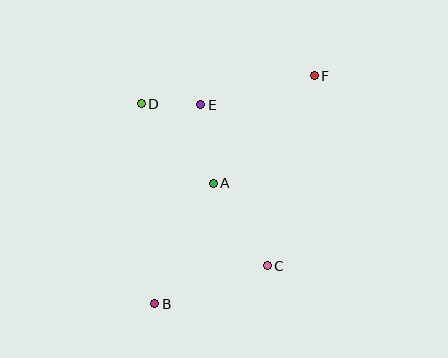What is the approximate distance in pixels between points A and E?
The distance between A and E is approximately 80 pixels.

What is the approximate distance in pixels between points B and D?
The distance between B and D is approximately 200 pixels.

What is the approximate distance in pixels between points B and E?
The distance between B and E is approximately 204 pixels.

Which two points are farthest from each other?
Points B and F are farthest from each other.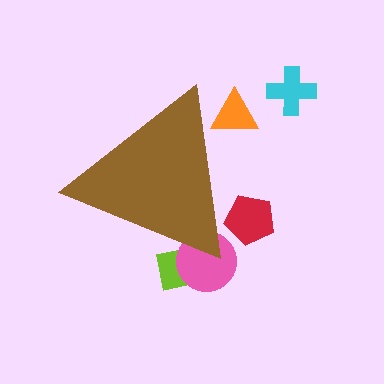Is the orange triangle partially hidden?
Yes, the orange triangle is partially hidden behind the brown triangle.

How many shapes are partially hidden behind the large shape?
5 shapes are partially hidden.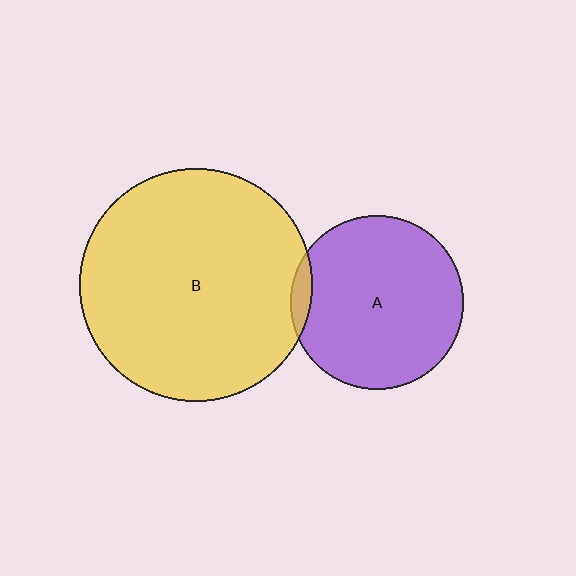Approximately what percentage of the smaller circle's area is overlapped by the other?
Approximately 5%.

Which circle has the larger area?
Circle B (yellow).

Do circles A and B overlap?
Yes.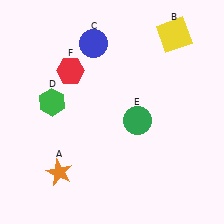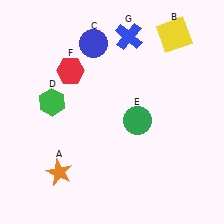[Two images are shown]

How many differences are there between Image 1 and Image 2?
There is 1 difference between the two images.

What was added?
A blue cross (G) was added in Image 2.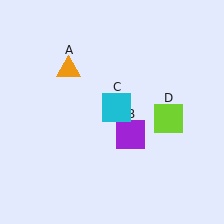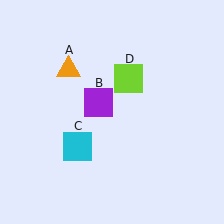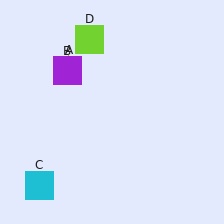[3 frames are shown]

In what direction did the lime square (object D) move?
The lime square (object D) moved up and to the left.